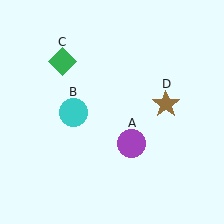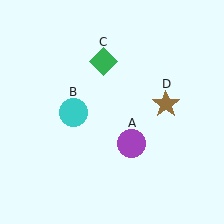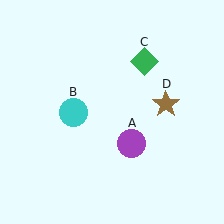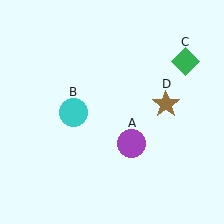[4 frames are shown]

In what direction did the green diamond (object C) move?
The green diamond (object C) moved right.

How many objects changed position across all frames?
1 object changed position: green diamond (object C).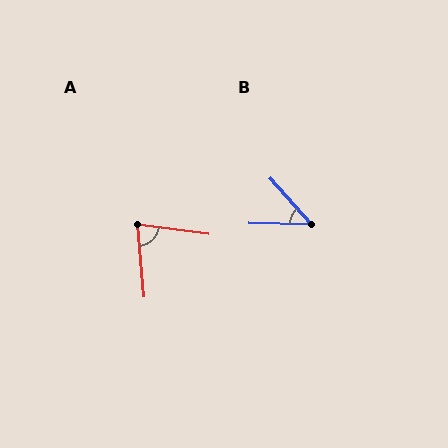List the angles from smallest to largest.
B (47°), A (78°).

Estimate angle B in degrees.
Approximately 47 degrees.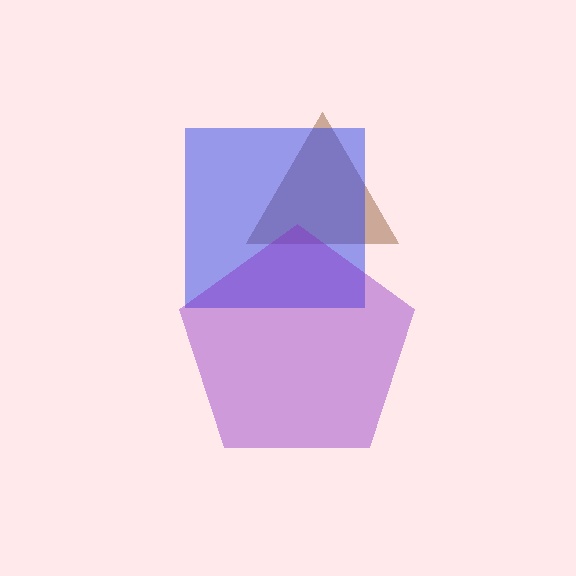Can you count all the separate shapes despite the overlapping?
Yes, there are 3 separate shapes.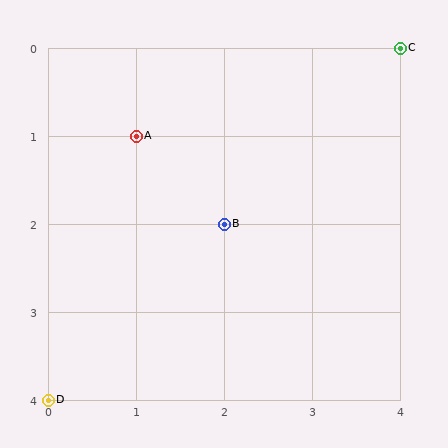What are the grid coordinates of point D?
Point D is at grid coordinates (0, 4).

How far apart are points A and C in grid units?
Points A and C are 3 columns and 1 row apart (about 3.2 grid units diagonally).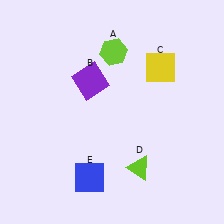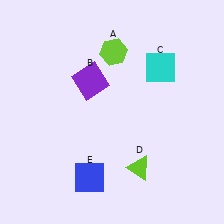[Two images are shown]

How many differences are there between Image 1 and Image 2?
There is 1 difference between the two images.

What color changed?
The square (C) changed from yellow in Image 1 to cyan in Image 2.